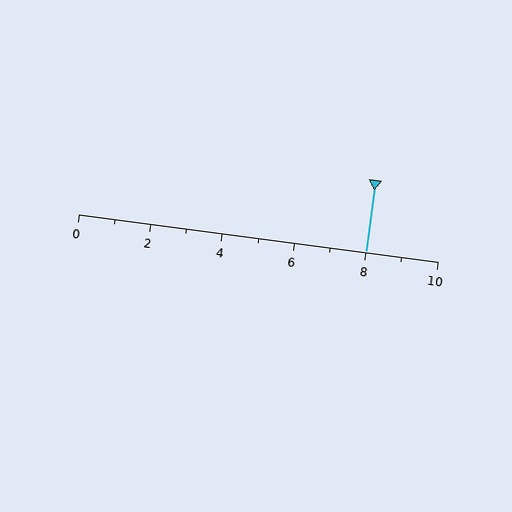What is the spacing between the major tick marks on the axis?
The major ticks are spaced 2 apart.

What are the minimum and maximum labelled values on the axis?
The axis runs from 0 to 10.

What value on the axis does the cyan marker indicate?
The marker indicates approximately 8.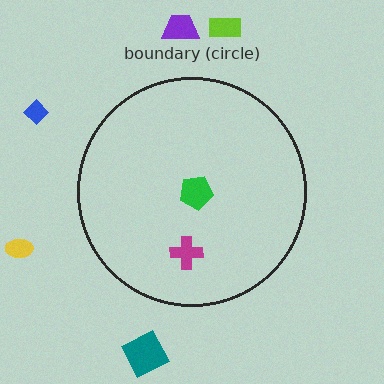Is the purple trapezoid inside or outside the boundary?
Outside.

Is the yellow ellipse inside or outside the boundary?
Outside.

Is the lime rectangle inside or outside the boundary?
Outside.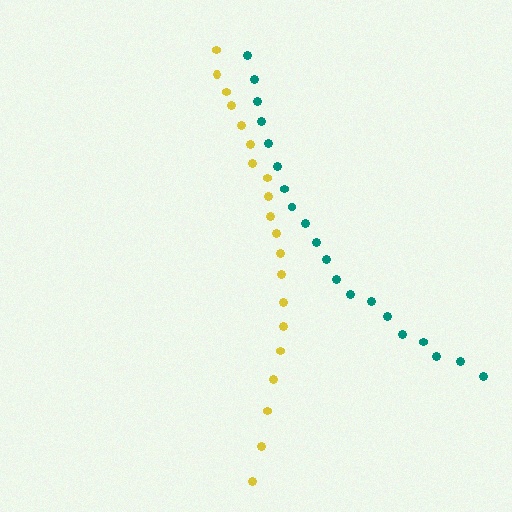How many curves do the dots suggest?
There are 2 distinct paths.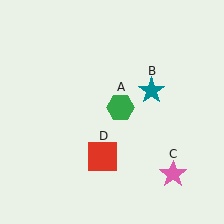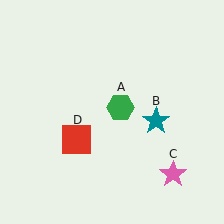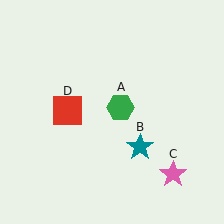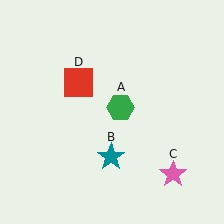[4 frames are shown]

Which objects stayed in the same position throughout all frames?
Green hexagon (object A) and pink star (object C) remained stationary.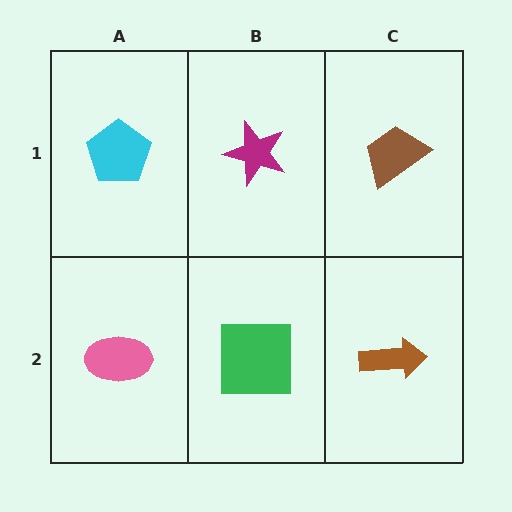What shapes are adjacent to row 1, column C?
A brown arrow (row 2, column C), a magenta star (row 1, column B).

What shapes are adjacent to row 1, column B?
A green square (row 2, column B), a cyan pentagon (row 1, column A), a brown trapezoid (row 1, column C).